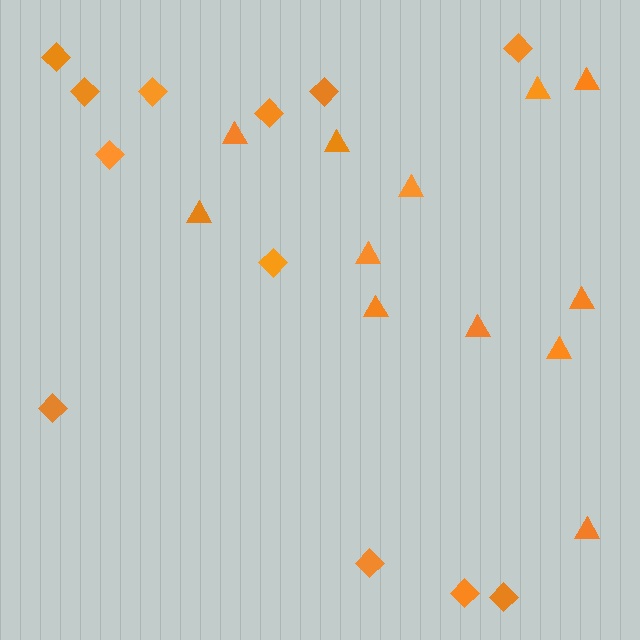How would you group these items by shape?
There are 2 groups: one group of diamonds (12) and one group of triangles (12).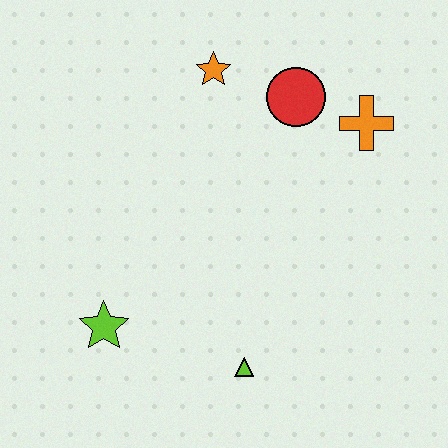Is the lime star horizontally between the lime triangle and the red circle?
No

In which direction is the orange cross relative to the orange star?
The orange cross is to the right of the orange star.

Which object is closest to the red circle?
The orange cross is closest to the red circle.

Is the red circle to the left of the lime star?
No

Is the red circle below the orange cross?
No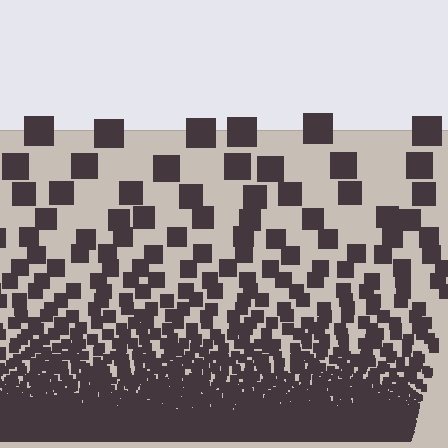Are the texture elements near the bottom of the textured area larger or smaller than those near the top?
Smaller. The gradient is inverted — elements near the bottom are smaller and denser.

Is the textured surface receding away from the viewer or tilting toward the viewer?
The surface appears to tilt toward the viewer. Texture elements get larger and sparser toward the top.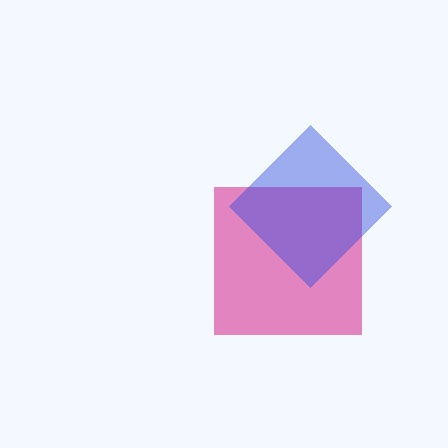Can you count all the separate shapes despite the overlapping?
Yes, there are 2 separate shapes.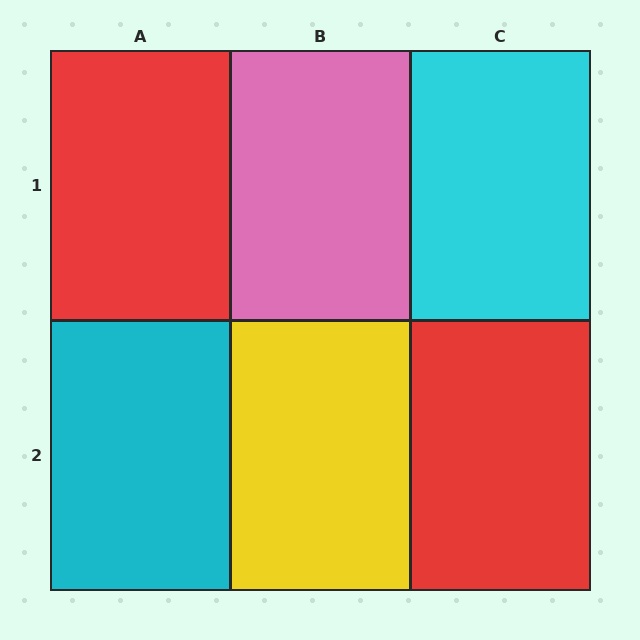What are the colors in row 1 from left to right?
Red, pink, cyan.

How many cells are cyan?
2 cells are cyan.